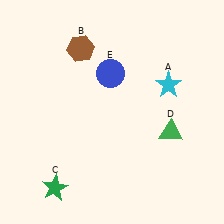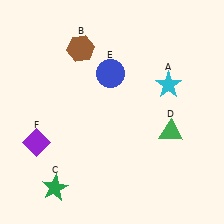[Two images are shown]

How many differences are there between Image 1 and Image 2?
There is 1 difference between the two images.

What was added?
A purple diamond (F) was added in Image 2.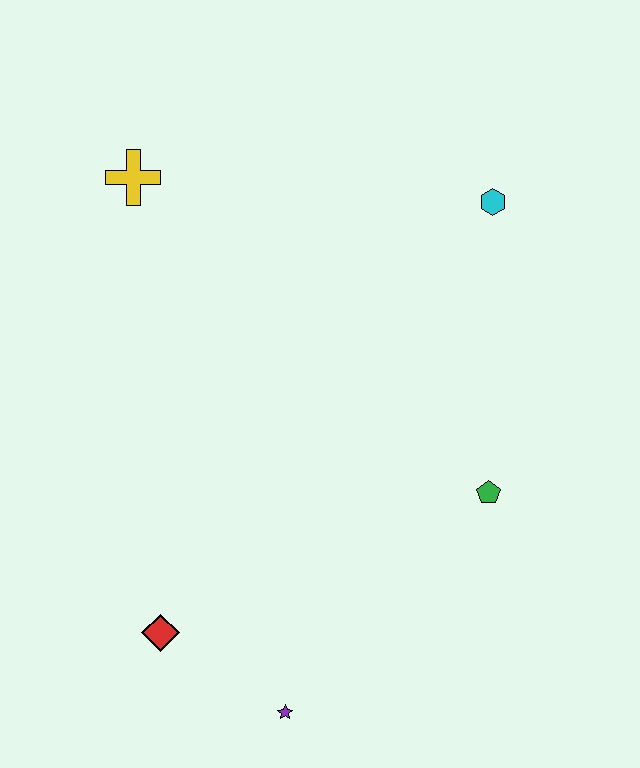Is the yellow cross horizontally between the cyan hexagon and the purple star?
No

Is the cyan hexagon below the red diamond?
No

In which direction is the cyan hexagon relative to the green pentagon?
The cyan hexagon is above the green pentagon.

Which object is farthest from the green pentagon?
The yellow cross is farthest from the green pentagon.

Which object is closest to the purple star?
The red diamond is closest to the purple star.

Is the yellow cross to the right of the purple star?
No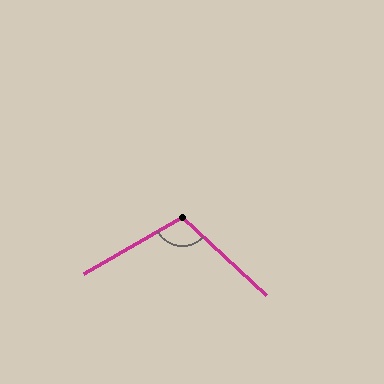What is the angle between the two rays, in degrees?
Approximately 107 degrees.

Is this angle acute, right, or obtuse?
It is obtuse.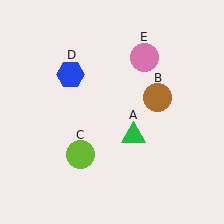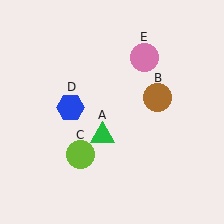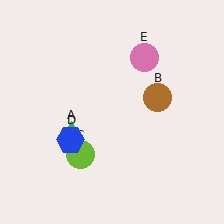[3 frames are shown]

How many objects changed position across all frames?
2 objects changed position: green triangle (object A), blue hexagon (object D).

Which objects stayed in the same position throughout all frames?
Brown circle (object B) and lime circle (object C) and pink circle (object E) remained stationary.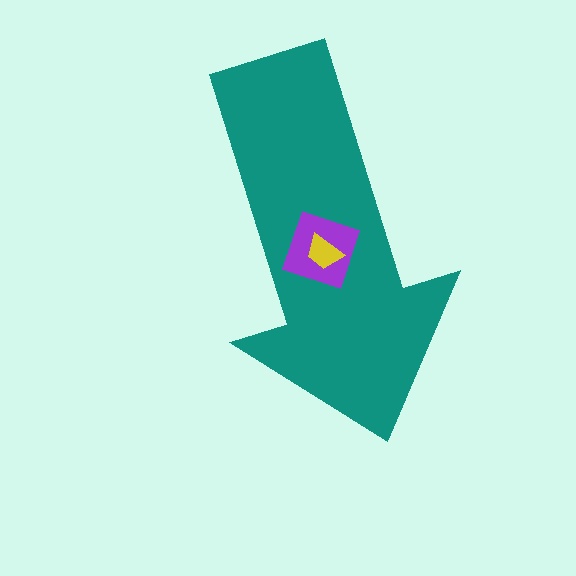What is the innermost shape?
The yellow trapezoid.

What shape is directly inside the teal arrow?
The purple diamond.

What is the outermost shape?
The teal arrow.